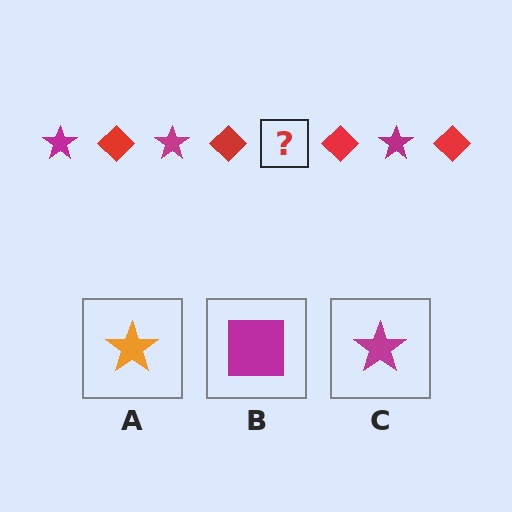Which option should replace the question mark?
Option C.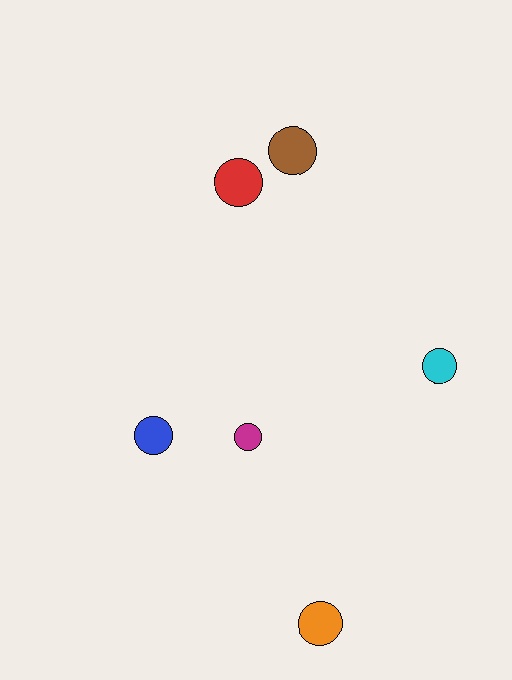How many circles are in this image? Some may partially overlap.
There are 6 circles.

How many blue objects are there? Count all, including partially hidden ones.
There is 1 blue object.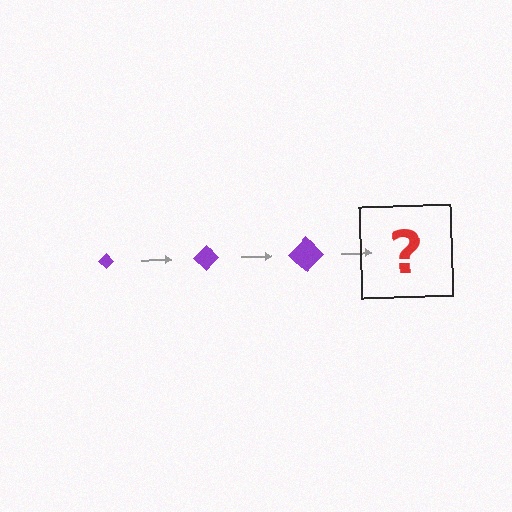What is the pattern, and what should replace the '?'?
The pattern is that the diamond gets progressively larger each step. The '?' should be a purple diamond, larger than the previous one.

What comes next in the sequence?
The next element should be a purple diamond, larger than the previous one.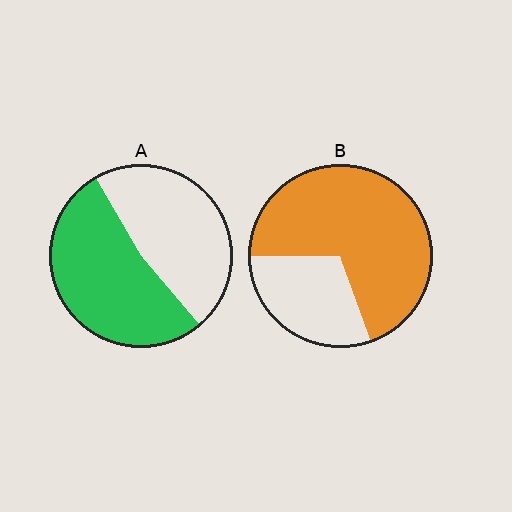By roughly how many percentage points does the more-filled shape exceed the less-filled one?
By roughly 15 percentage points (B over A).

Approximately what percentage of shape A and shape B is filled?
A is approximately 55% and B is approximately 70%.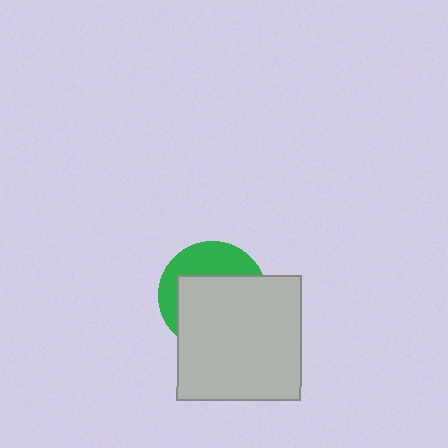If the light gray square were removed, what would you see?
You would see the complete green circle.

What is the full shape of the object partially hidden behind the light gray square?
The partially hidden object is a green circle.